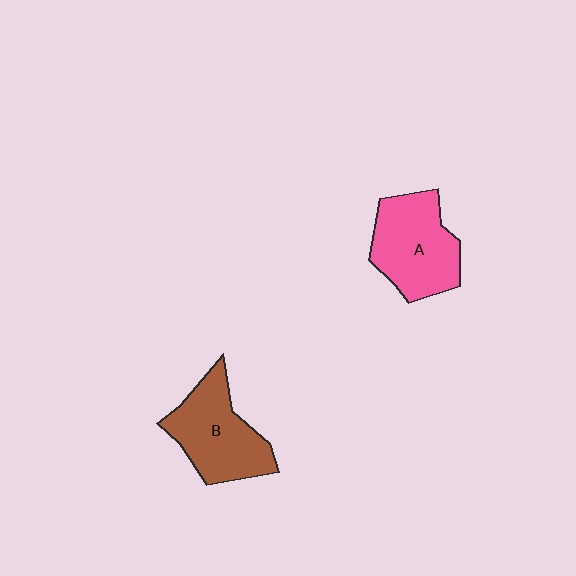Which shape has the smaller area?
Shape B (brown).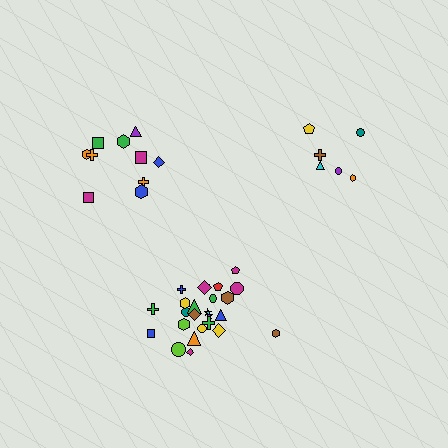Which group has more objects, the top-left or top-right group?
The top-left group.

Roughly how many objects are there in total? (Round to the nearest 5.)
Roughly 40 objects in total.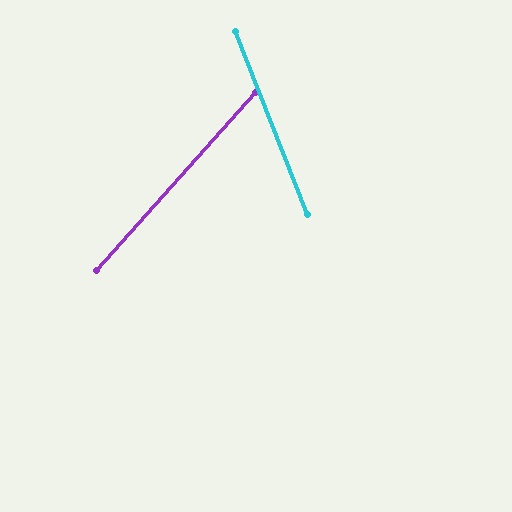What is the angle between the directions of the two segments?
Approximately 63 degrees.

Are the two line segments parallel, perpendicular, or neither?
Neither parallel nor perpendicular — they differ by about 63°.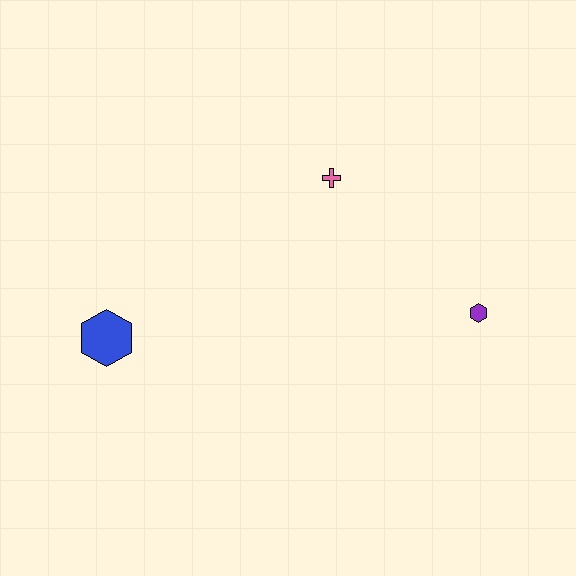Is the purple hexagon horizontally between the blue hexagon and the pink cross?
No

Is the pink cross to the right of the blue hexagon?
Yes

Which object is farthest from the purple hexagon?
The blue hexagon is farthest from the purple hexagon.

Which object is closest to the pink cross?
The purple hexagon is closest to the pink cross.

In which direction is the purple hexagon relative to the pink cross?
The purple hexagon is to the right of the pink cross.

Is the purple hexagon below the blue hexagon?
No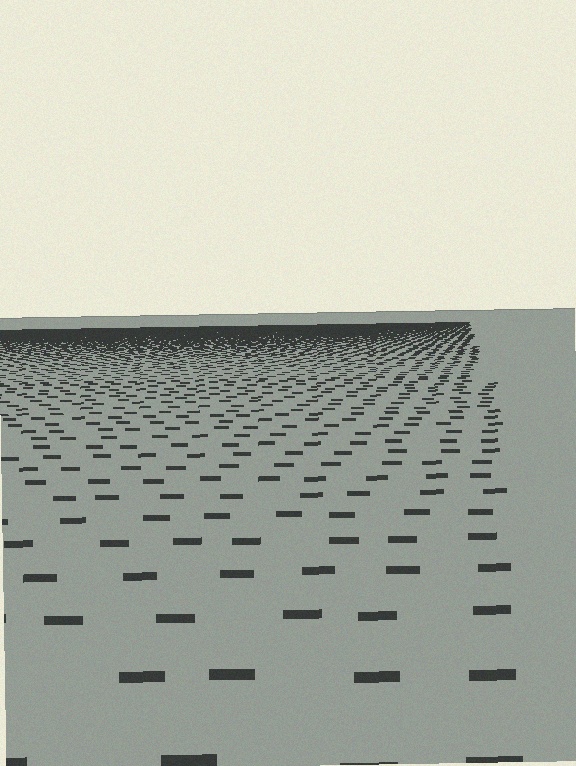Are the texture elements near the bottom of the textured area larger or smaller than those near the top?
Larger. Near the bottom, elements are closer to the viewer and appear at a bigger on-screen size.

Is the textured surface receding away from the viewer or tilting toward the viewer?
The surface is receding away from the viewer. Texture elements get smaller and denser toward the top.